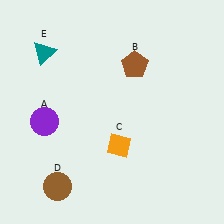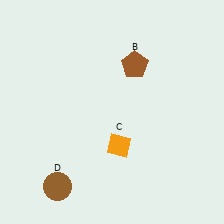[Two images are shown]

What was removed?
The purple circle (A), the teal triangle (E) were removed in Image 2.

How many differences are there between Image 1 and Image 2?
There are 2 differences between the two images.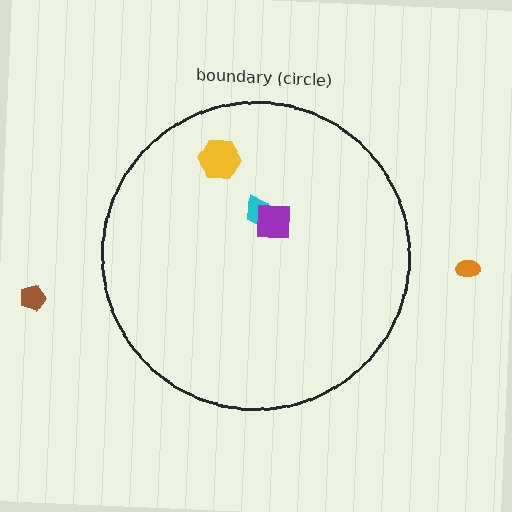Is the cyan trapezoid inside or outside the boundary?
Inside.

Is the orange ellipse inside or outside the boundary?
Outside.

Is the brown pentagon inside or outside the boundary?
Outside.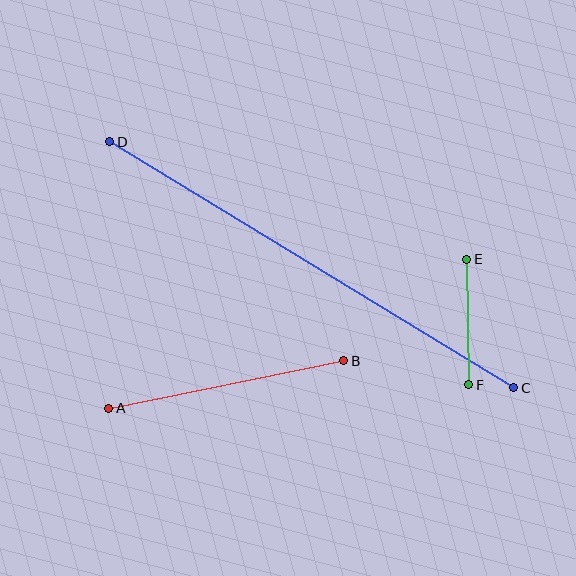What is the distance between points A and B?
The distance is approximately 240 pixels.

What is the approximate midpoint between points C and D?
The midpoint is at approximately (312, 265) pixels.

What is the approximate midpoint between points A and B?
The midpoint is at approximately (226, 384) pixels.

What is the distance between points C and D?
The distance is approximately 473 pixels.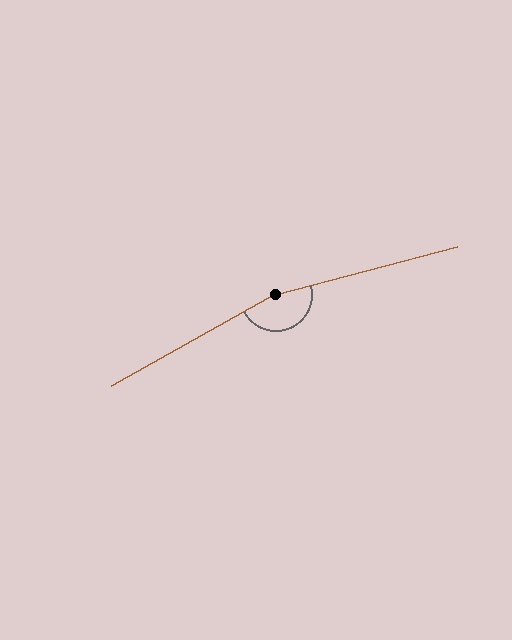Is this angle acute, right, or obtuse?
It is obtuse.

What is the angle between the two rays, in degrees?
Approximately 166 degrees.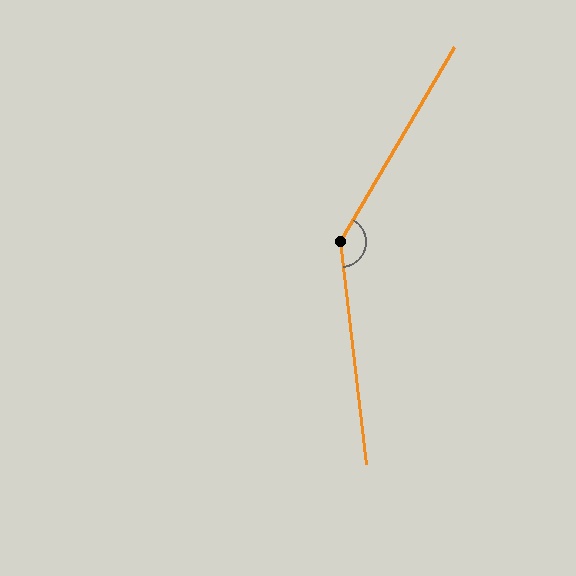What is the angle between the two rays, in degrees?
Approximately 143 degrees.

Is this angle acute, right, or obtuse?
It is obtuse.